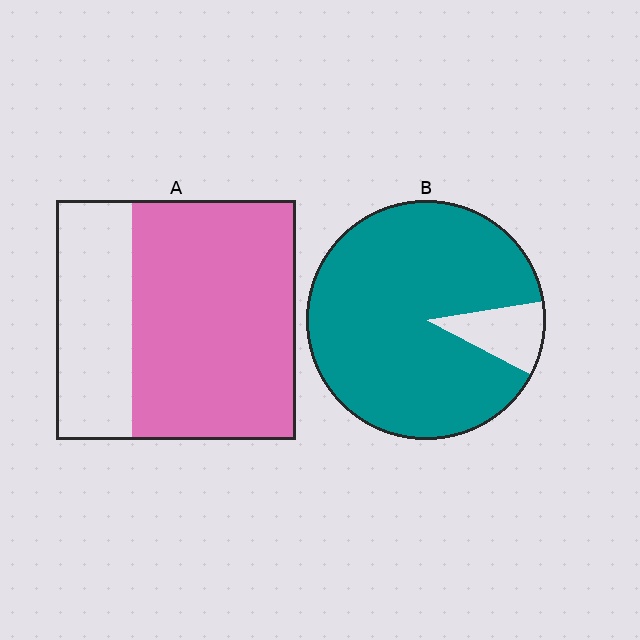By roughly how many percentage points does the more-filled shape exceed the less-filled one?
By roughly 20 percentage points (B over A).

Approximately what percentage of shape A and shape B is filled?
A is approximately 70% and B is approximately 90%.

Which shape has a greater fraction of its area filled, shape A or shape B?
Shape B.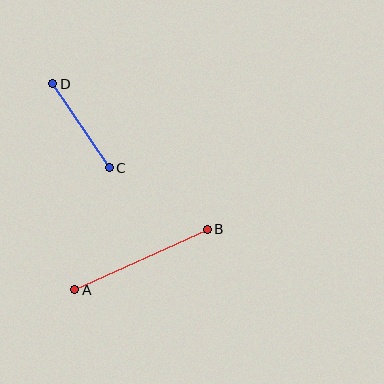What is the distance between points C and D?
The distance is approximately 102 pixels.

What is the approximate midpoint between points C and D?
The midpoint is at approximately (81, 126) pixels.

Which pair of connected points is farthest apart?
Points A and B are farthest apart.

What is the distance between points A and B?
The distance is approximately 146 pixels.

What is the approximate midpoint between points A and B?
The midpoint is at approximately (141, 260) pixels.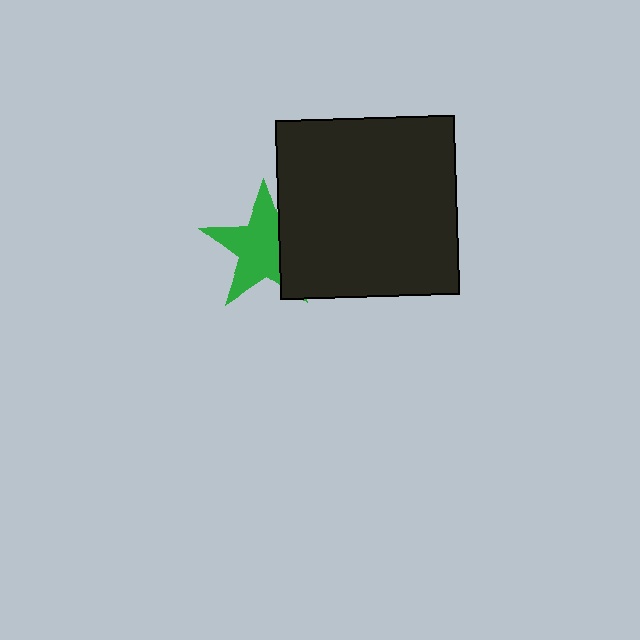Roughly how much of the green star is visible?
Most of it is visible (roughly 70%).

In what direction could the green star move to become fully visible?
The green star could move left. That would shift it out from behind the black square entirely.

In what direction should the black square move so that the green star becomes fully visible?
The black square should move right. That is the shortest direction to clear the overlap and leave the green star fully visible.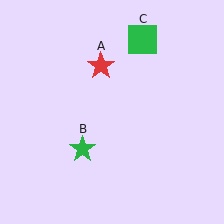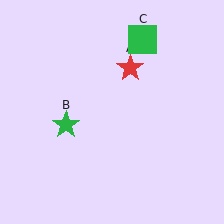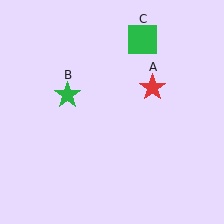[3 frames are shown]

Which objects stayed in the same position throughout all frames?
Green square (object C) remained stationary.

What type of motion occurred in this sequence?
The red star (object A), green star (object B) rotated clockwise around the center of the scene.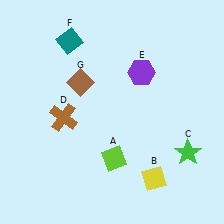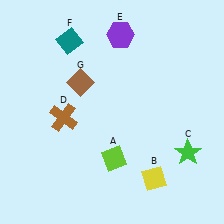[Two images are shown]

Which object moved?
The purple hexagon (E) moved up.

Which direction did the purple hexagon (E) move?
The purple hexagon (E) moved up.